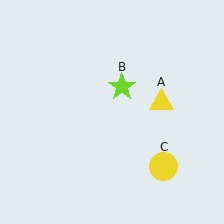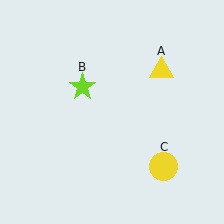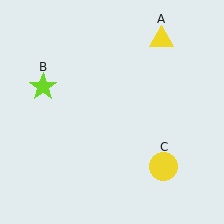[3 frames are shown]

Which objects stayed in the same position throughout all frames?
Yellow circle (object C) remained stationary.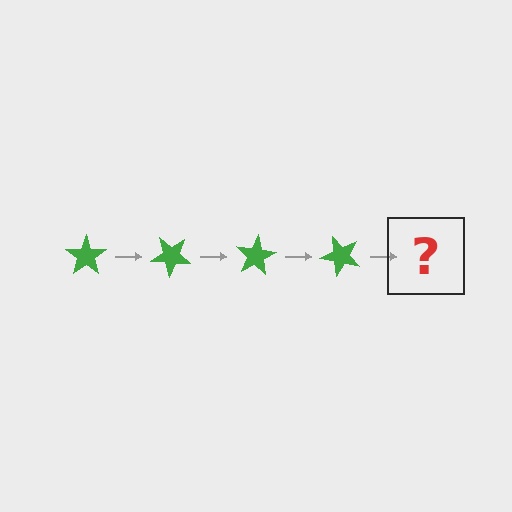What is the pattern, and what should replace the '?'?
The pattern is that the star rotates 40 degrees each step. The '?' should be a green star rotated 160 degrees.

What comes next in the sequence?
The next element should be a green star rotated 160 degrees.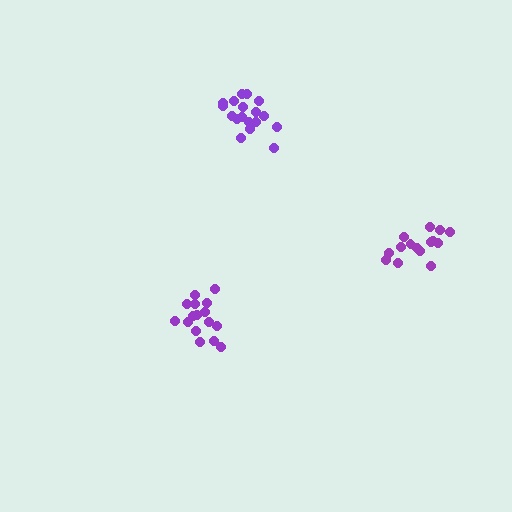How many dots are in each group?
Group 1: 15 dots, Group 2: 16 dots, Group 3: 18 dots (49 total).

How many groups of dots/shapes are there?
There are 3 groups.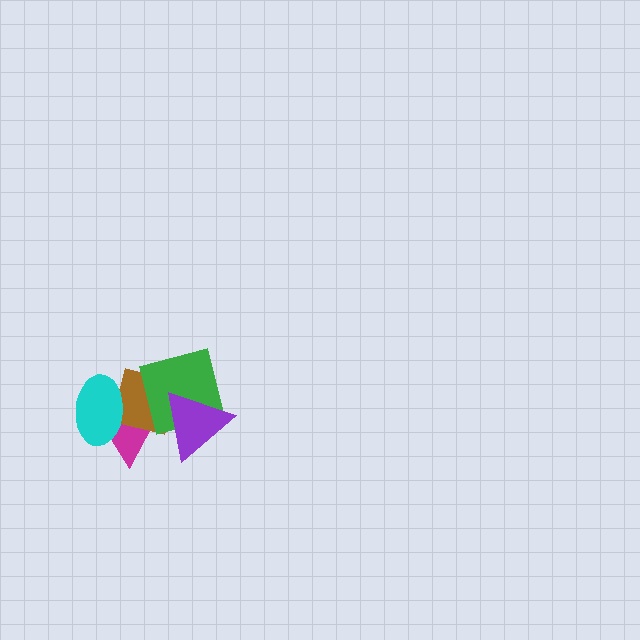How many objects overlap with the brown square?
4 objects overlap with the brown square.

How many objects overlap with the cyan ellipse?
2 objects overlap with the cyan ellipse.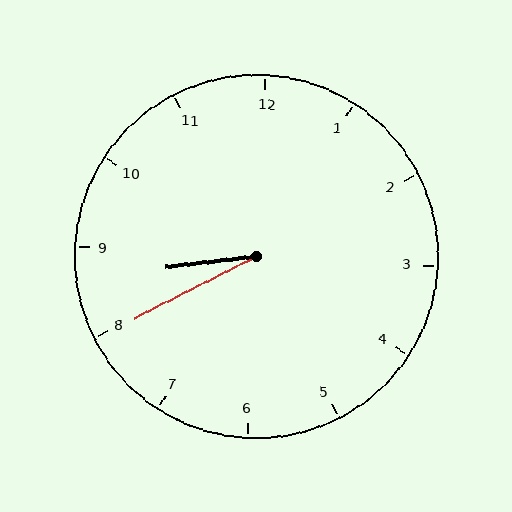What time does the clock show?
8:40.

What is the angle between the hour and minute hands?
Approximately 20 degrees.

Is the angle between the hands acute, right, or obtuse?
It is acute.